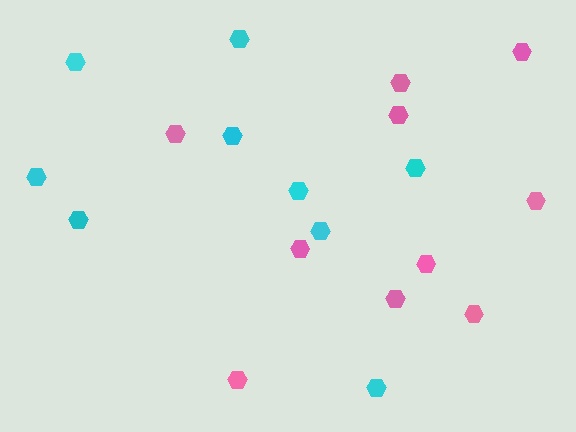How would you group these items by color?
There are 2 groups: one group of cyan hexagons (9) and one group of pink hexagons (10).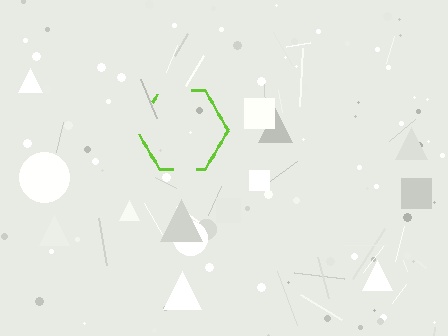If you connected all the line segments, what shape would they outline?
They would outline a hexagon.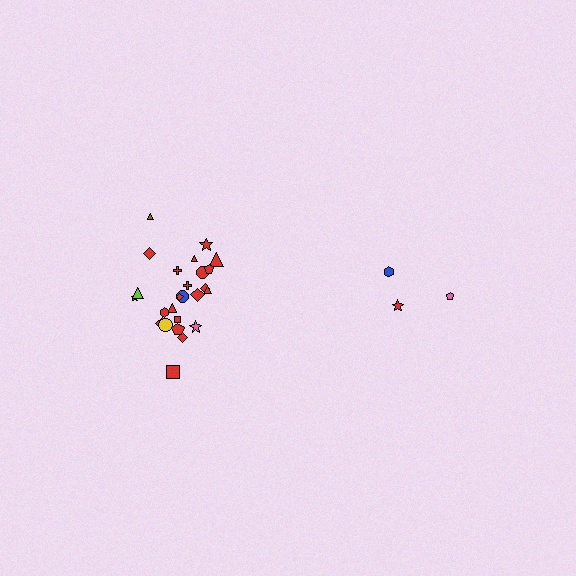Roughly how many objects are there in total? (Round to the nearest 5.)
Roughly 30 objects in total.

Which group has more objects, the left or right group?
The left group.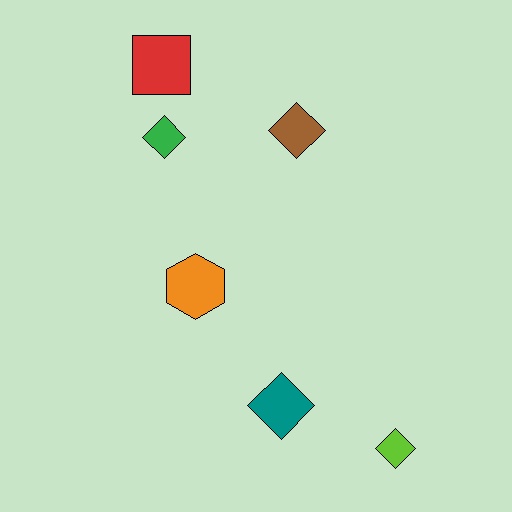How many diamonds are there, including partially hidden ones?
There are 4 diamonds.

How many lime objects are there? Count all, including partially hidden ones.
There is 1 lime object.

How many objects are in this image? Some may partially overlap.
There are 6 objects.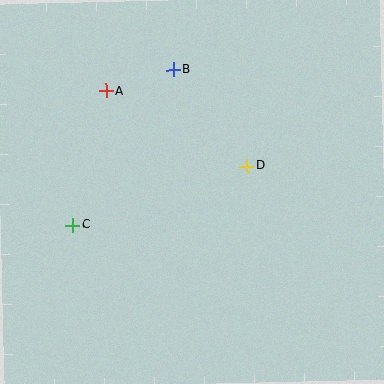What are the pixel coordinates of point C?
Point C is at (72, 225).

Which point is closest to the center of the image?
Point D at (247, 166) is closest to the center.